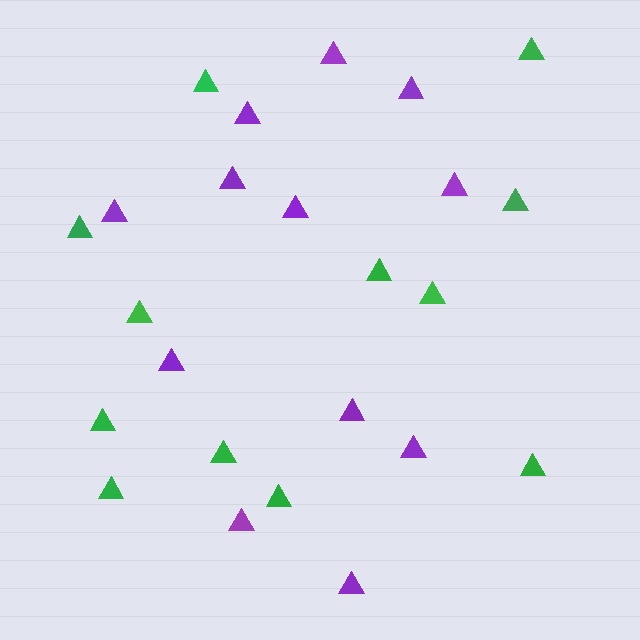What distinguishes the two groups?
There are 2 groups: one group of green triangles (12) and one group of purple triangles (12).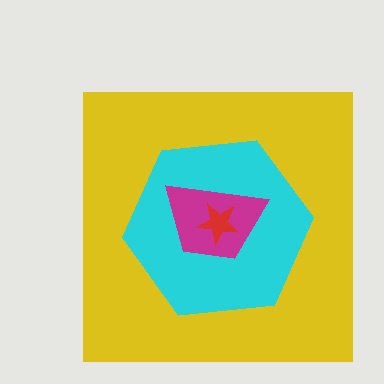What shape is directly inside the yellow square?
The cyan hexagon.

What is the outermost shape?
The yellow square.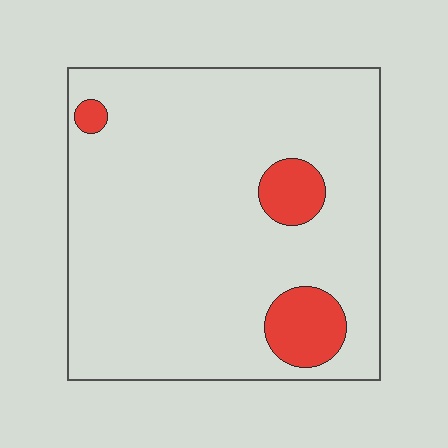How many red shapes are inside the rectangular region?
3.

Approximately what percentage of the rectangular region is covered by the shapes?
Approximately 10%.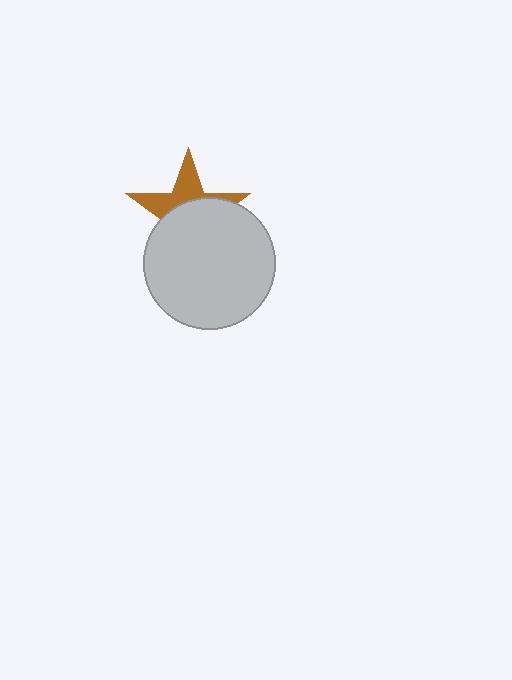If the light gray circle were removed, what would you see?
You would see the complete brown star.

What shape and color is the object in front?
The object in front is a light gray circle.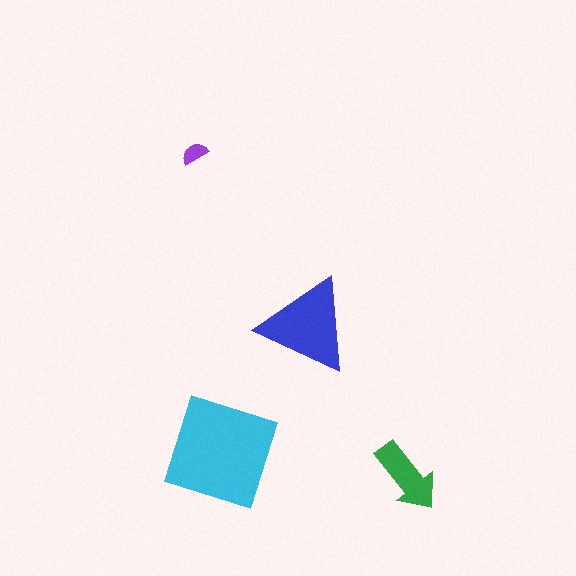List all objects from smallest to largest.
The purple semicircle, the green arrow, the blue triangle, the cyan square.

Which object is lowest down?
The green arrow is bottommost.